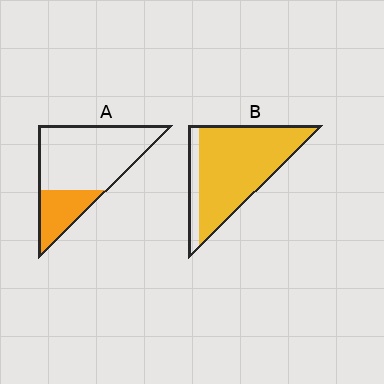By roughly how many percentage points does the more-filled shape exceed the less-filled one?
By roughly 60 percentage points (B over A).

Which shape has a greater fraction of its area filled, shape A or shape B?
Shape B.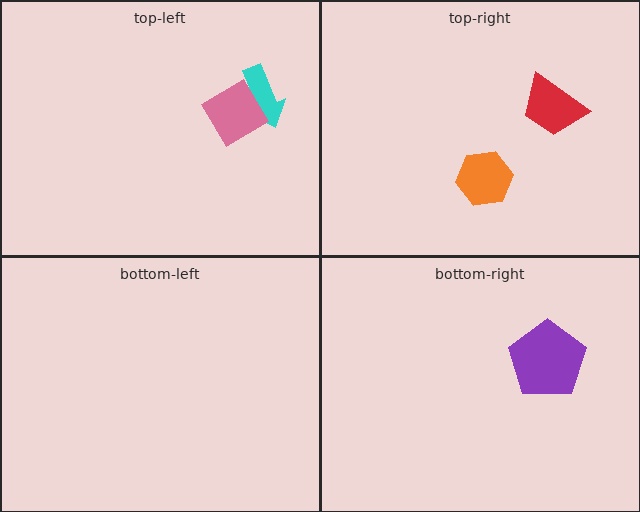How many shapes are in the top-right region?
2.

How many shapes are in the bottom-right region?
1.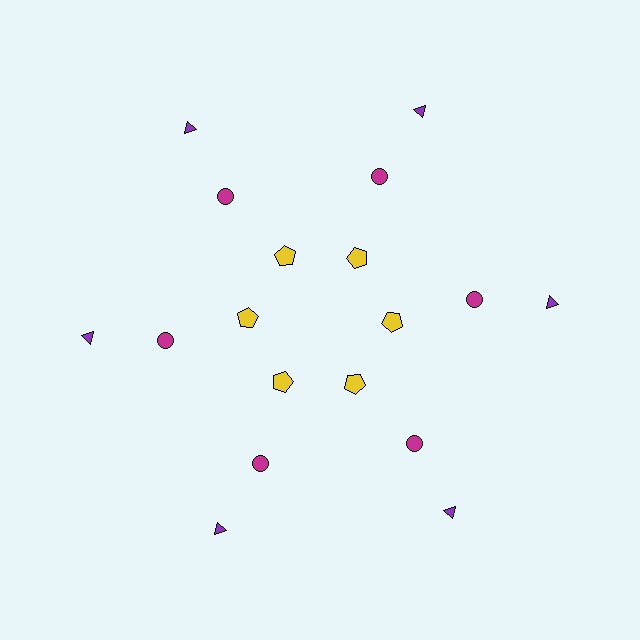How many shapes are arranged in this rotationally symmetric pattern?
There are 18 shapes, arranged in 6 groups of 3.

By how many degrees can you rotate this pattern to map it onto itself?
The pattern maps onto itself every 60 degrees of rotation.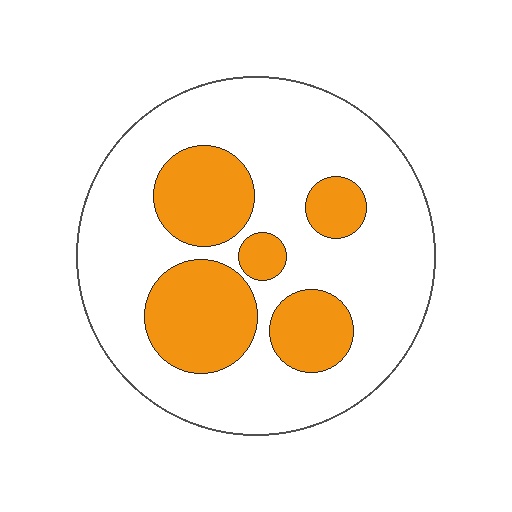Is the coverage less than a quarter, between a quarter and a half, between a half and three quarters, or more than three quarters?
Between a quarter and a half.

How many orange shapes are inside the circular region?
5.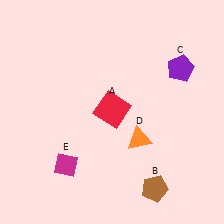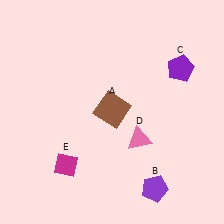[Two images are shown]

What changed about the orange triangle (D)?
In Image 1, D is orange. In Image 2, it changed to pink.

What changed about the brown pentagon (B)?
In Image 1, B is brown. In Image 2, it changed to purple.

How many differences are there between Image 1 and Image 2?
There are 3 differences between the two images.